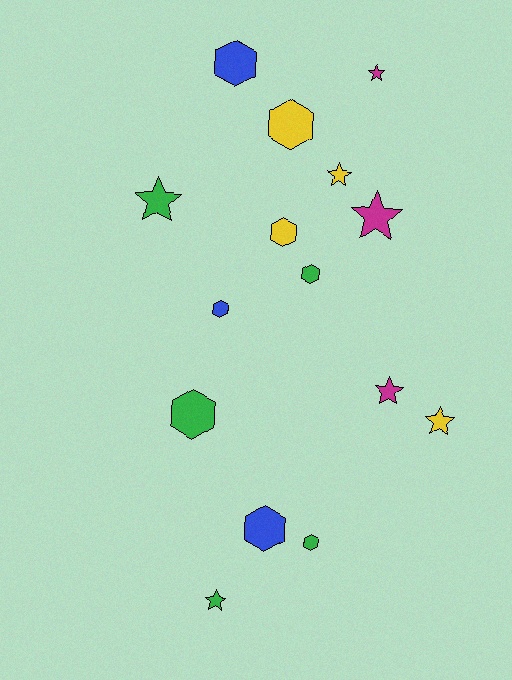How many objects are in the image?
There are 15 objects.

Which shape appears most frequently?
Hexagon, with 8 objects.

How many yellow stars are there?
There are 2 yellow stars.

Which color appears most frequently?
Green, with 5 objects.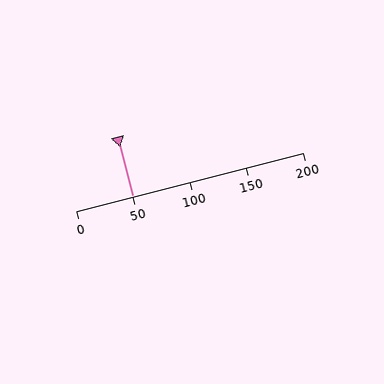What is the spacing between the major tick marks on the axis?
The major ticks are spaced 50 apart.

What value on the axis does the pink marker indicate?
The marker indicates approximately 50.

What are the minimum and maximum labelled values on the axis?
The axis runs from 0 to 200.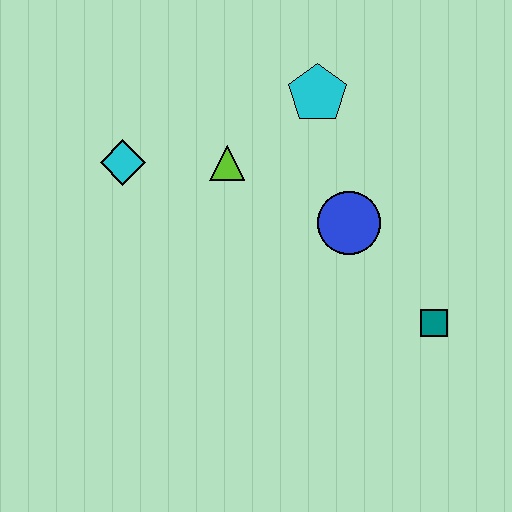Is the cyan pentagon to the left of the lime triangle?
No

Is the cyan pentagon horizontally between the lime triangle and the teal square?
Yes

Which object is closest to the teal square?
The blue circle is closest to the teal square.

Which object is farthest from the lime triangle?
The teal square is farthest from the lime triangle.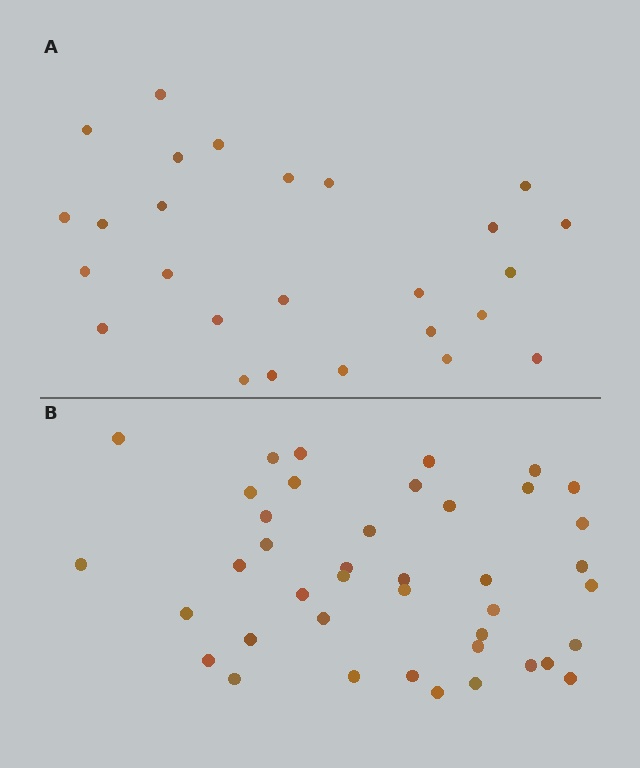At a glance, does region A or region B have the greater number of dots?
Region B (the bottom region) has more dots.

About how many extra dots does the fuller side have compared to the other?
Region B has approximately 15 more dots than region A.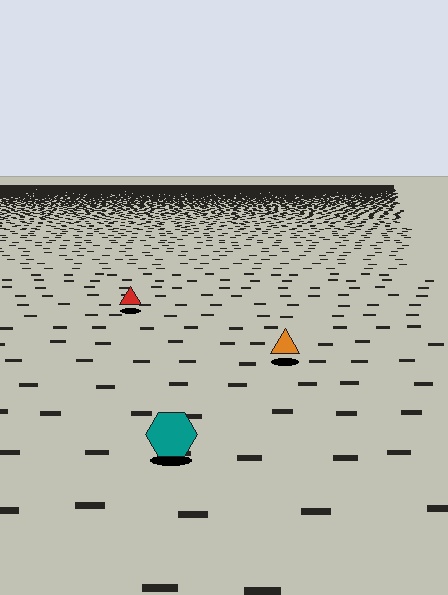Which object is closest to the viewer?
The teal hexagon is closest. The texture marks near it are larger and more spread out.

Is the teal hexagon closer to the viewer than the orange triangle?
Yes. The teal hexagon is closer — you can tell from the texture gradient: the ground texture is coarser near it.